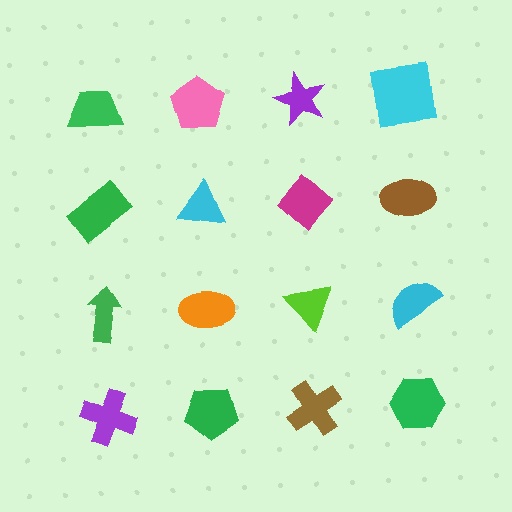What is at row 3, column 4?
A cyan semicircle.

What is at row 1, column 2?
A pink pentagon.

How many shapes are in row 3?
4 shapes.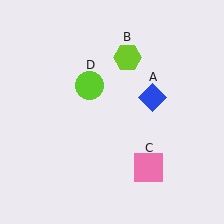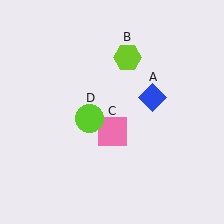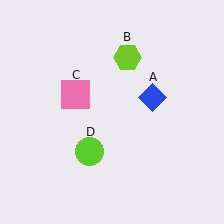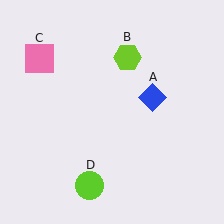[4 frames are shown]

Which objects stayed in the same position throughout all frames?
Blue diamond (object A) and lime hexagon (object B) remained stationary.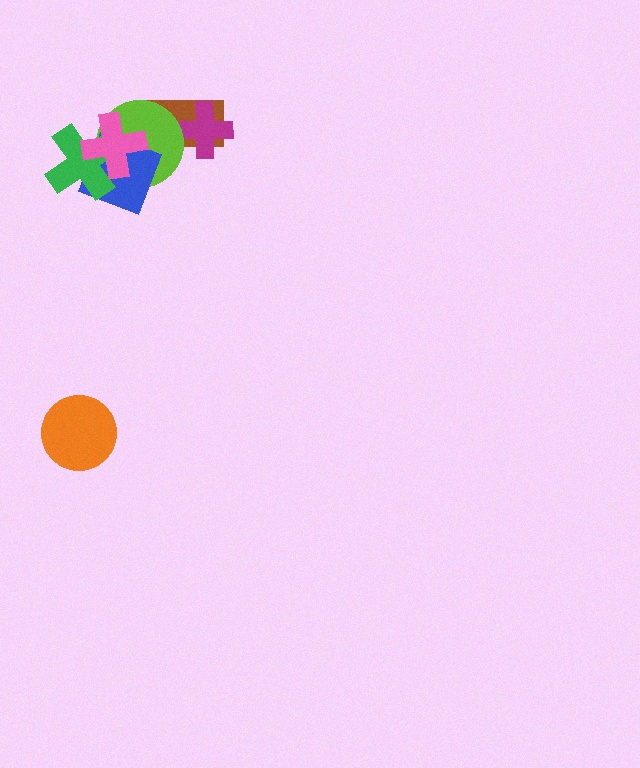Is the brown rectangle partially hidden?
Yes, it is partially covered by another shape.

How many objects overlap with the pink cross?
3 objects overlap with the pink cross.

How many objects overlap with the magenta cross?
1 object overlaps with the magenta cross.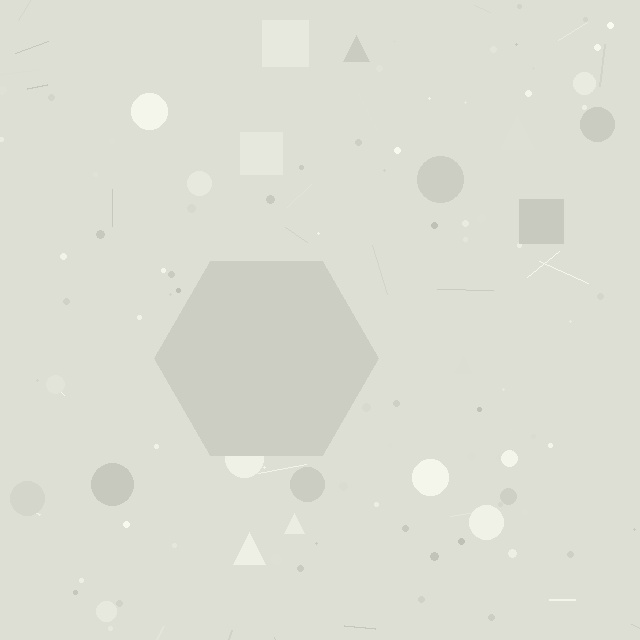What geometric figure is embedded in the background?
A hexagon is embedded in the background.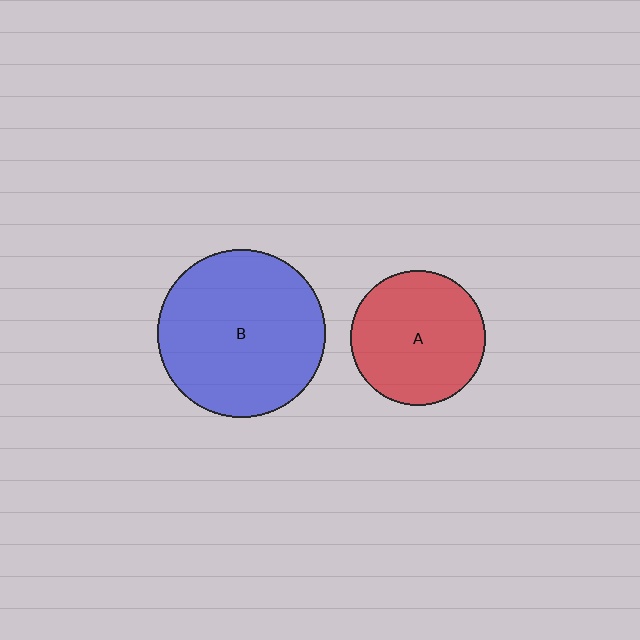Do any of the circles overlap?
No, none of the circles overlap.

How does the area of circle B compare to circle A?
Approximately 1.5 times.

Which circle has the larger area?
Circle B (blue).